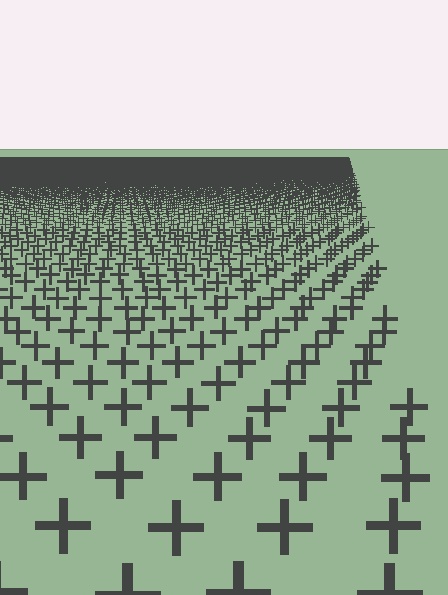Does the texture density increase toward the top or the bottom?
Density increases toward the top.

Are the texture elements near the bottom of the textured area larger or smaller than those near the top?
Larger. Near the bottom, elements are closer to the viewer and appear at a bigger on-screen size.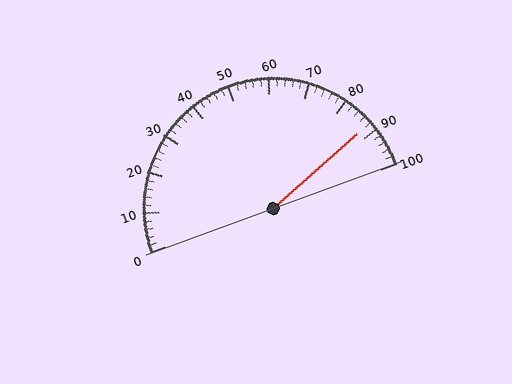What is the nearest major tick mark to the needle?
The nearest major tick mark is 90.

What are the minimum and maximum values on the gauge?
The gauge ranges from 0 to 100.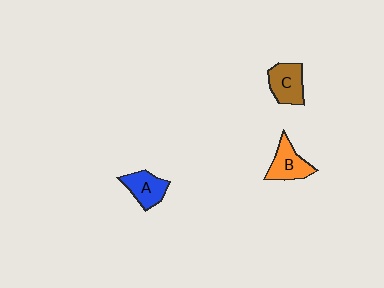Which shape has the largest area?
Shape C (brown).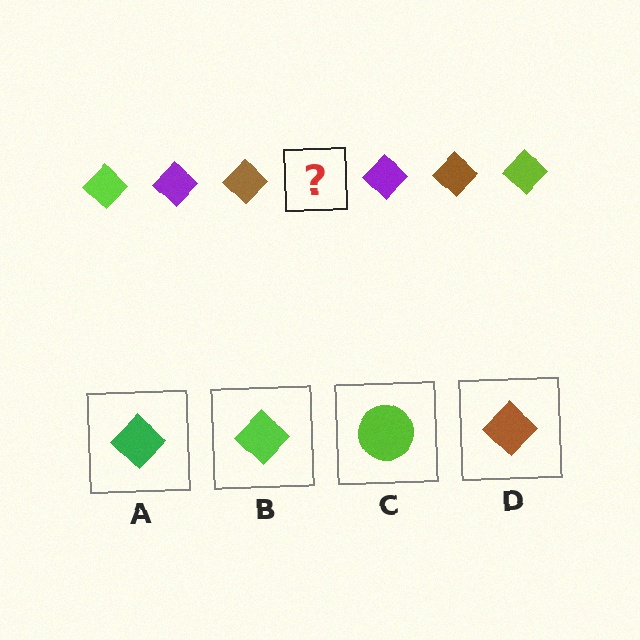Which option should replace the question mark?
Option B.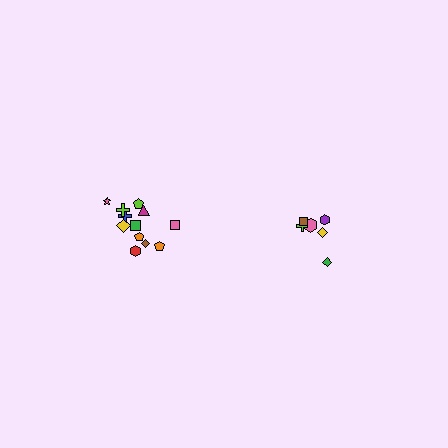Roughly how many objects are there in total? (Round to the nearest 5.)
Roughly 20 objects in total.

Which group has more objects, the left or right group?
The left group.